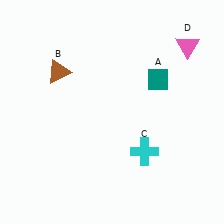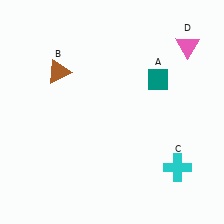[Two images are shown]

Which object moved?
The cyan cross (C) moved right.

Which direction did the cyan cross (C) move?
The cyan cross (C) moved right.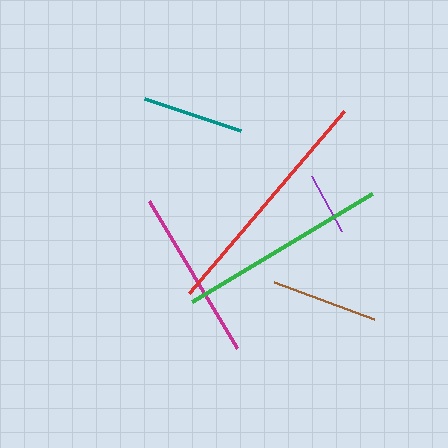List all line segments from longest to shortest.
From longest to shortest: red, green, magenta, brown, teal, purple.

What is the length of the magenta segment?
The magenta segment is approximately 171 pixels long.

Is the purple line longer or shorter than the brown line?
The brown line is longer than the purple line.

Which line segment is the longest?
The red line is the longest at approximately 239 pixels.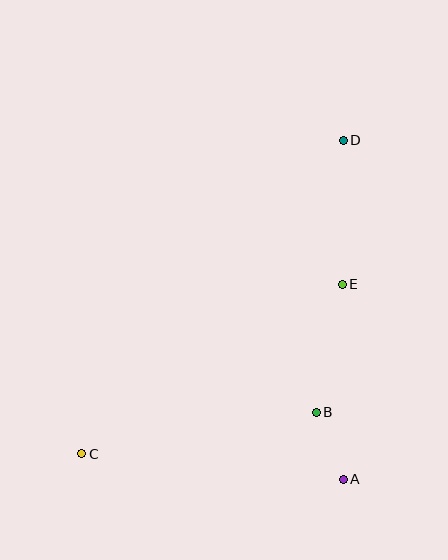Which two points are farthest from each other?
Points C and D are farthest from each other.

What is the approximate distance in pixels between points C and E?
The distance between C and E is approximately 311 pixels.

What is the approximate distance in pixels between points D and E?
The distance between D and E is approximately 144 pixels.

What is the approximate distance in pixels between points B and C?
The distance between B and C is approximately 238 pixels.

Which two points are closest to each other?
Points A and B are closest to each other.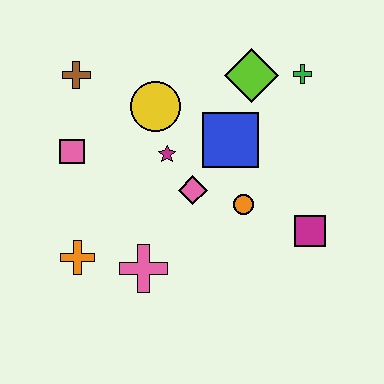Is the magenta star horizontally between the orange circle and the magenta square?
No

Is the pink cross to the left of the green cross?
Yes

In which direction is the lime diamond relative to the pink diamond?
The lime diamond is above the pink diamond.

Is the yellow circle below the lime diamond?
Yes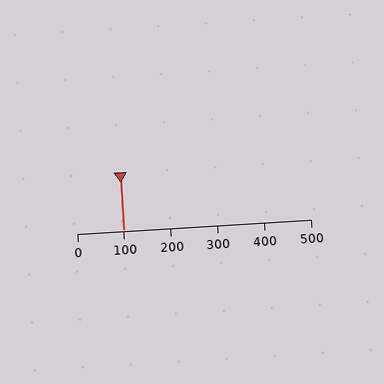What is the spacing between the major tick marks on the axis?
The major ticks are spaced 100 apart.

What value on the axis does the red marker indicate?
The marker indicates approximately 100.